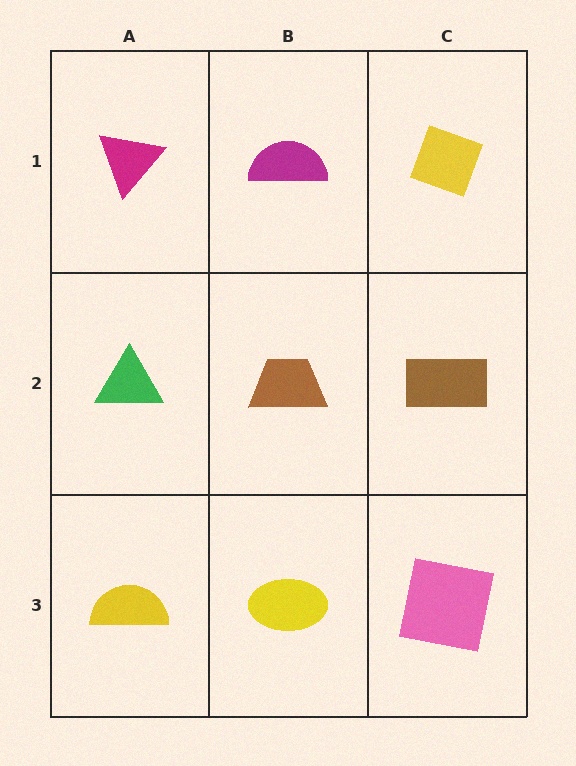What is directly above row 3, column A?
A green triangle.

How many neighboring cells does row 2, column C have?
3.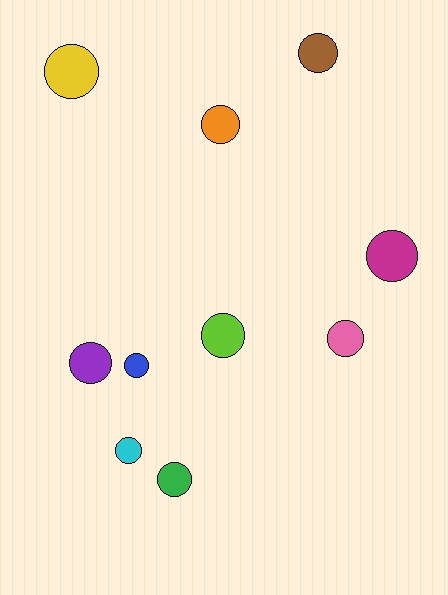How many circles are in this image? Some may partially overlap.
There are 10 circles.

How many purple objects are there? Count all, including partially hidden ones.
There is 1 purple object.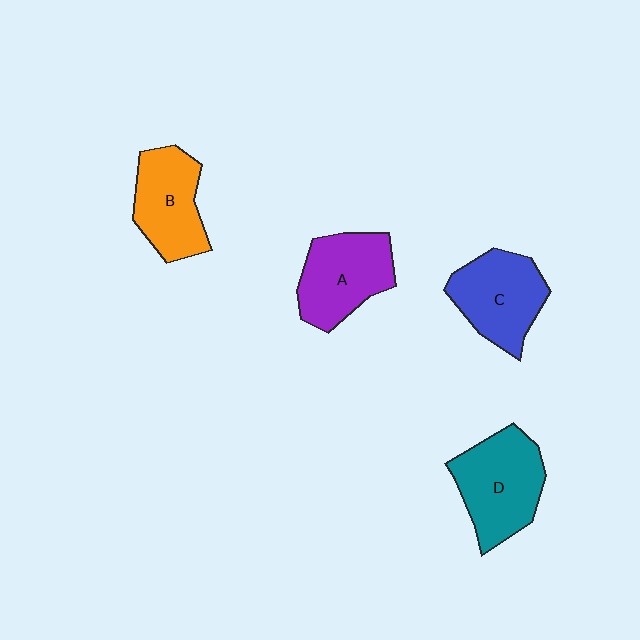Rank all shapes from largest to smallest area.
From largest to smallest: D (teal), C (blue), A (purple), B (orange).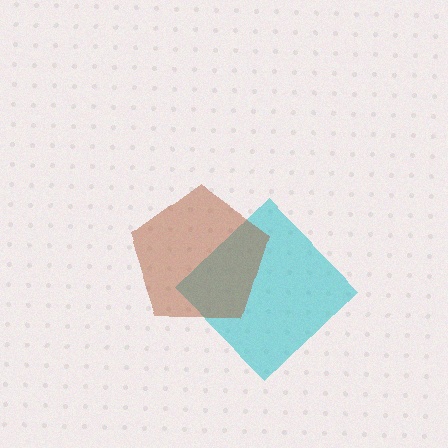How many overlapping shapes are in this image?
There are 2 overlapping shapes in the image.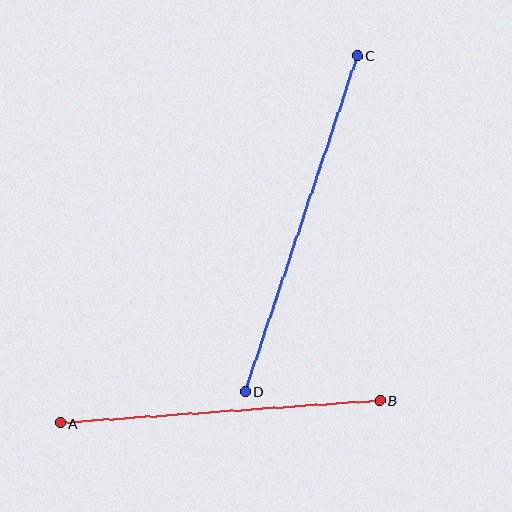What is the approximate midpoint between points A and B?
The midpoint is at approximately (220, 412) pixels.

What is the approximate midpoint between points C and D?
The midpoint is at approximately (301, 223) pixels.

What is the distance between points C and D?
The distance is approximately 354 pixels.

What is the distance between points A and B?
The distance is approximately 321 pixels.